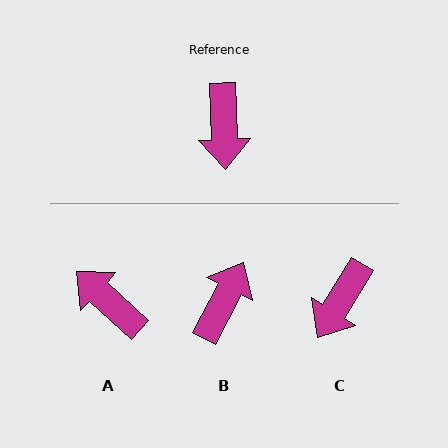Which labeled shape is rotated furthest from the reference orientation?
B, about 150 degrees away.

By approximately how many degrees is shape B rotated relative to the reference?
Approximately 150 degrees counter-clockwise.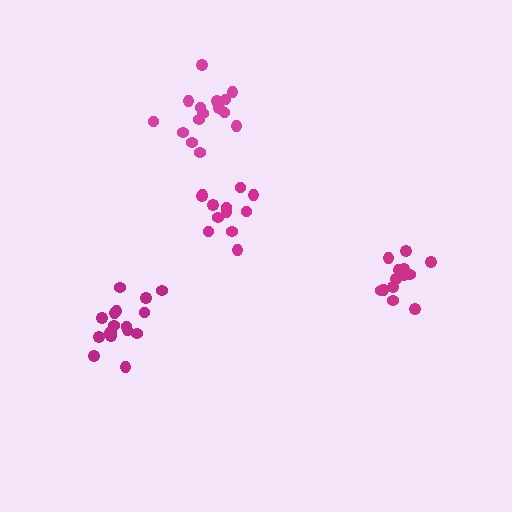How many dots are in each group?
Group 1: 12 dots, Group 2: 15 dots, Group 3: 13 dots, Group 4: 17 dots (57 total).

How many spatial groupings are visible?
There are 4 spatial groupings.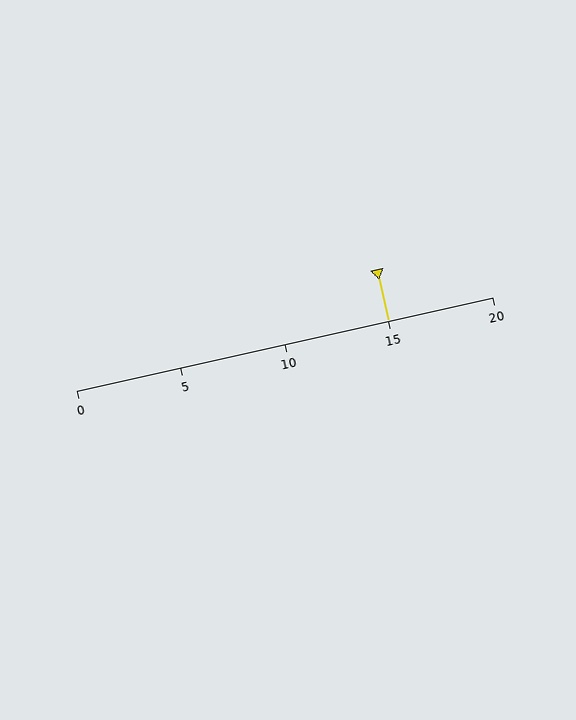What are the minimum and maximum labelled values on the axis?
The axis runs from 0 to 20.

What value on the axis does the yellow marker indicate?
The marker indicates approximately 15.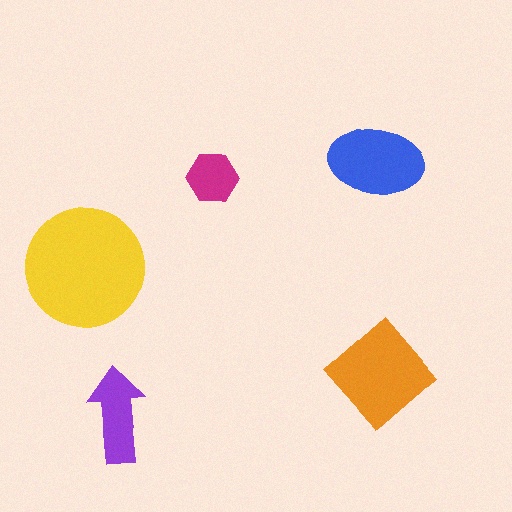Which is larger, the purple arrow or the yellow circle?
The yellow circle.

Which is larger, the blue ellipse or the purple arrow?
The blue ellipse.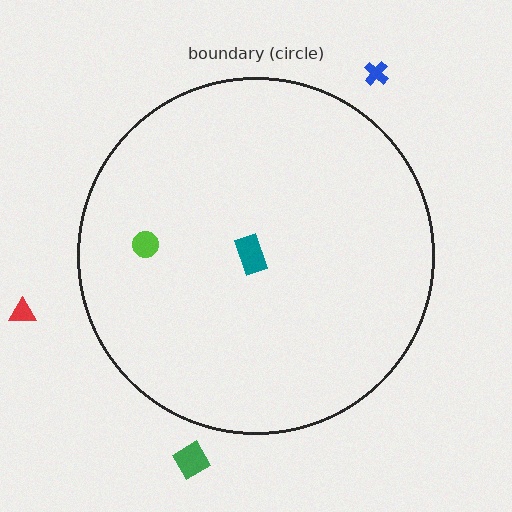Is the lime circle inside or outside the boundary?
Inside.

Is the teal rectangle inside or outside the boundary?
Inside.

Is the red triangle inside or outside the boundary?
Outside.